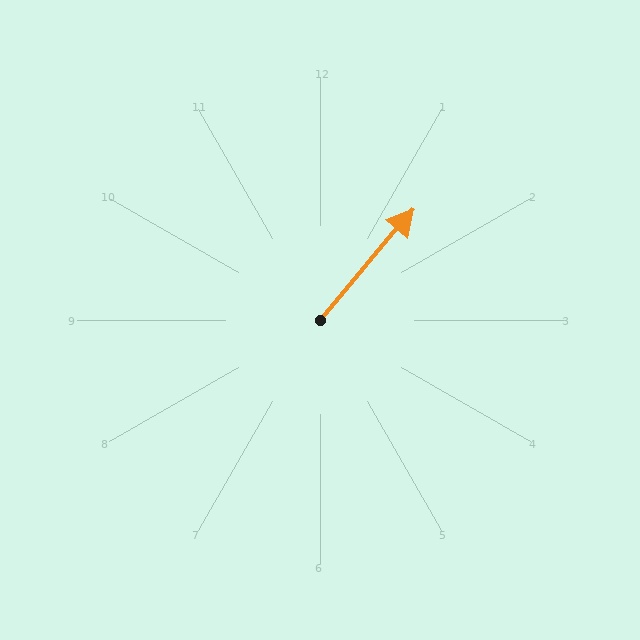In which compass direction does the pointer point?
Northeast.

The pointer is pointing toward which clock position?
Roughly 1 o'clock.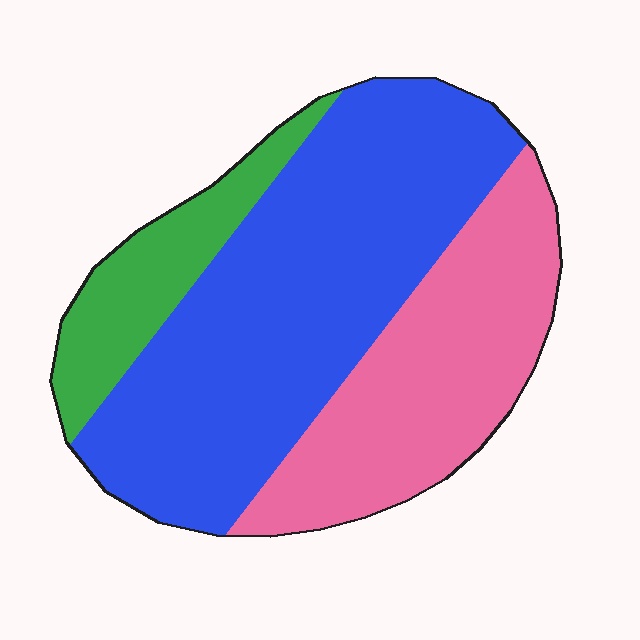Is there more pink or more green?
Pink.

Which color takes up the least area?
Green, at roughly 15%.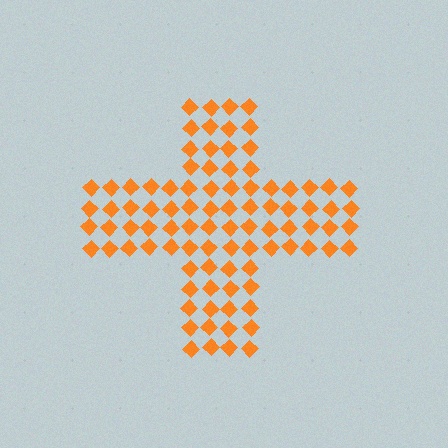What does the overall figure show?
The overall figure shows a cross.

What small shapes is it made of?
It is made of small diamonds.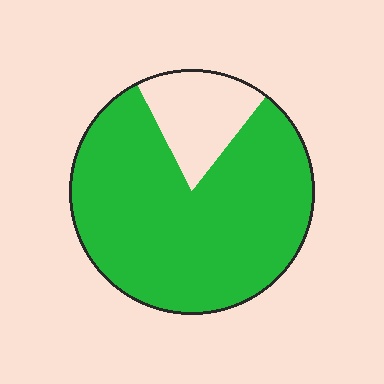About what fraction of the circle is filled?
About five sixths (5/6).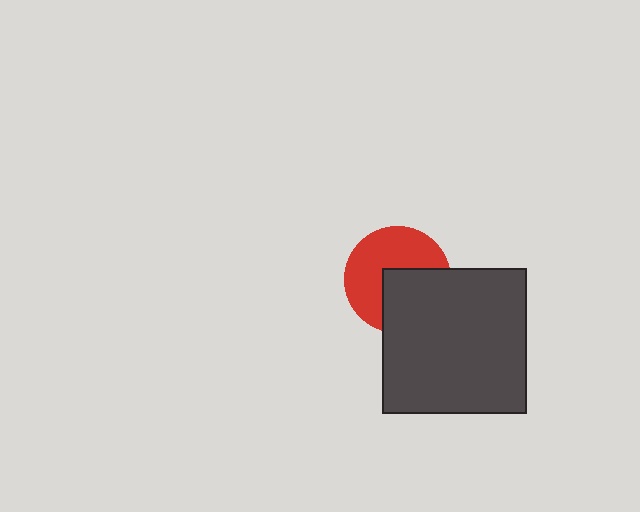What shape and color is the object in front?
The object in front is a dark gray square.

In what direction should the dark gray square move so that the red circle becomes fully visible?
The dark gray square should move toward the lower-right. That is the shortest direction to clear the overlap and leave the red circle fully visible.